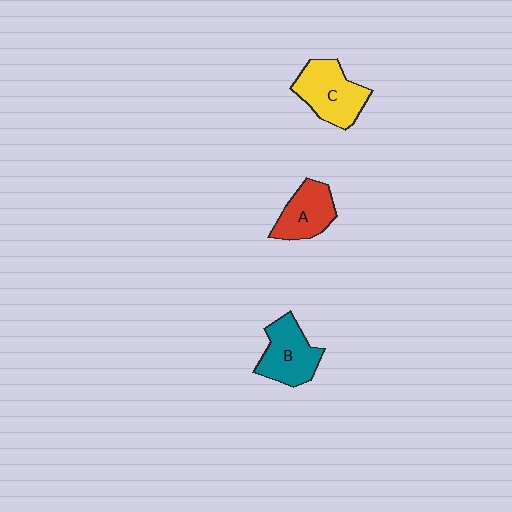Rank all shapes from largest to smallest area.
From largest to smallest: C (yellow), B (teal), A (red).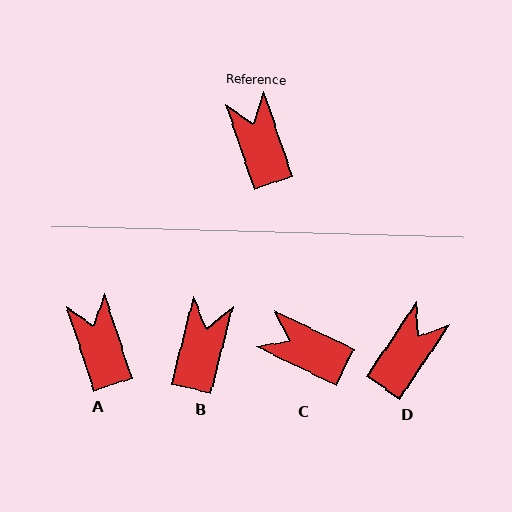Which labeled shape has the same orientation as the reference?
A.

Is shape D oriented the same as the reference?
No, it is off by about 52 degrees.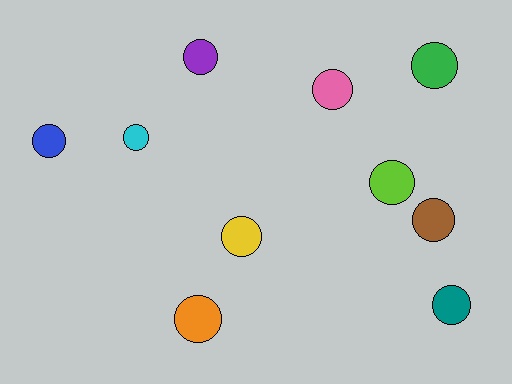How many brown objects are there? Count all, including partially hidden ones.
There is 1 brown object.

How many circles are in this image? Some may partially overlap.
There are 10 circles.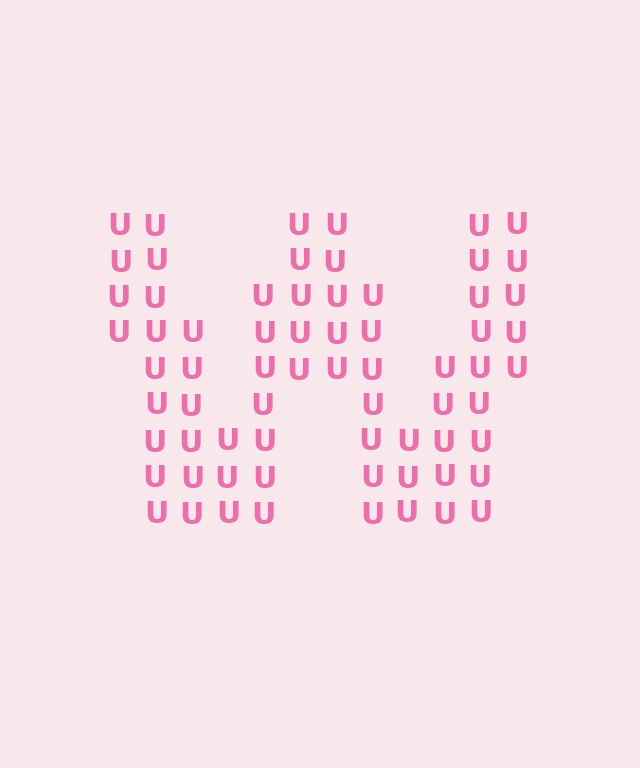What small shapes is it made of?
It is made of small letter U's.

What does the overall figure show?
The overall figure shows the letter W.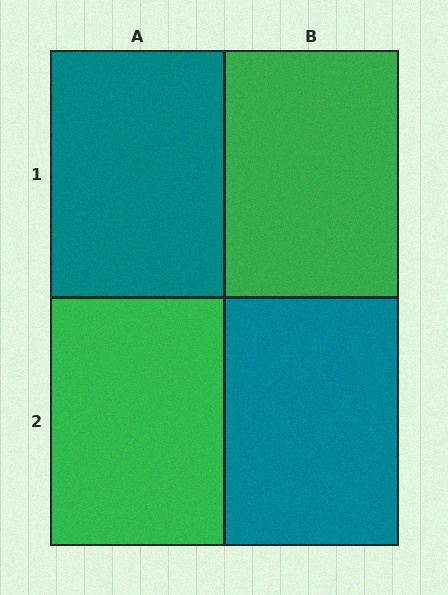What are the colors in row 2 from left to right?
Green, teal.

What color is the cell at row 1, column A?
Teal.